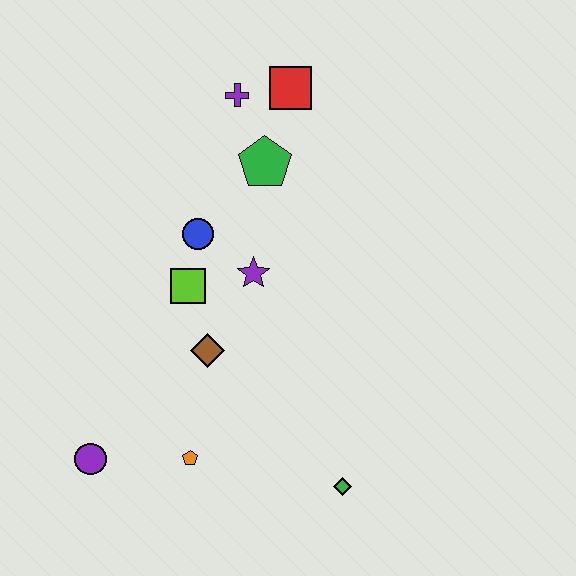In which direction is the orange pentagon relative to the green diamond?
The orange pentagon is to the left of the green diamond.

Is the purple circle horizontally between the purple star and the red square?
No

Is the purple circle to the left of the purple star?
Yes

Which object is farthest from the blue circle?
The green diamond is farthest from the blue circle.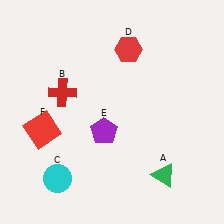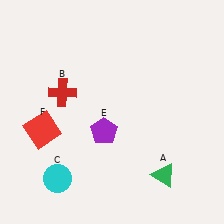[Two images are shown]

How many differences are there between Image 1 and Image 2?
There is 1 difference between the two images.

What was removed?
The red hexagon (D) was removed in Image 2.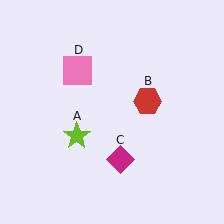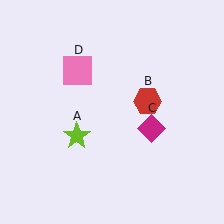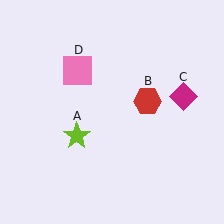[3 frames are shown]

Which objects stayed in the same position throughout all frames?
Lime star (object A) and red hexagon (object B) and pink square (object D) remained stationary.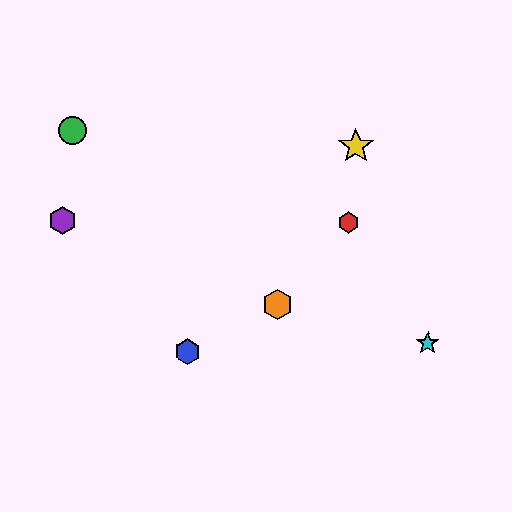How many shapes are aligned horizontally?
2 shapes (the red hexagon, the purple hexagon) are aligned horizontally.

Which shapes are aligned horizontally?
The red hexagon, the purple hexagon are aligned horizontally.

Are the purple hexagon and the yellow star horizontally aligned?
No, the purple hexagon is at y≈220 and the yellow star is at y≈146.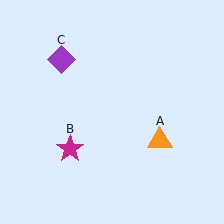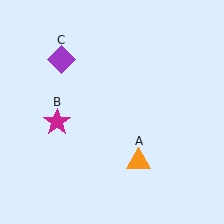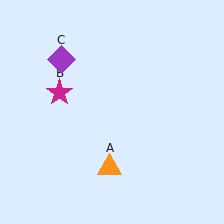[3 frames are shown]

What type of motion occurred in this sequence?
The orange triangle (object A), magenta star (object B) rotated clockwise around the center of the scene.